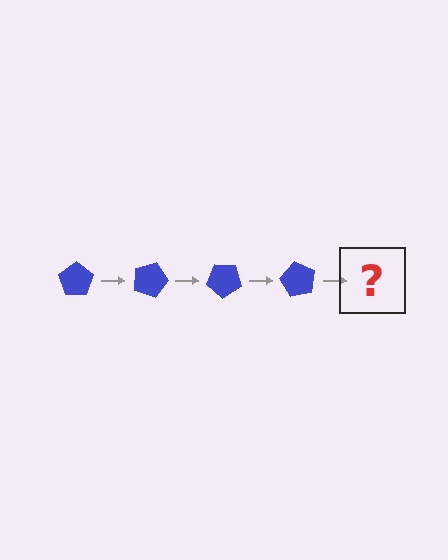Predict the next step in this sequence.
The next step is a blue pentagon rotated 80 degrees.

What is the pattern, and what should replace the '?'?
The pattern is that the pentagon rotates 20 degrees each step. The '?' should be a blue pentagon rotated 80 degrees.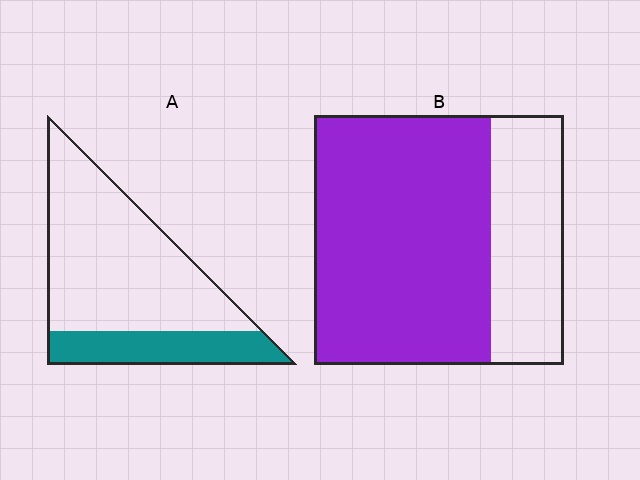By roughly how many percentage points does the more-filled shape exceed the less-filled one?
By roughly 45 percentage points (B over A).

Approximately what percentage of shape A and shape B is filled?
A is approximately 25% and B is approximately 70%.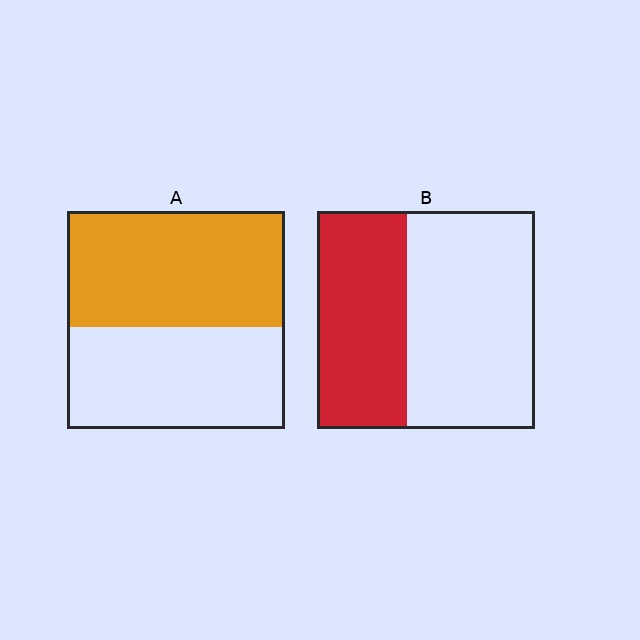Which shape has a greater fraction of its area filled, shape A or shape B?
Shape A.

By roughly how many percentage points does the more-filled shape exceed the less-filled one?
By roughly 10 percentage points (A over B).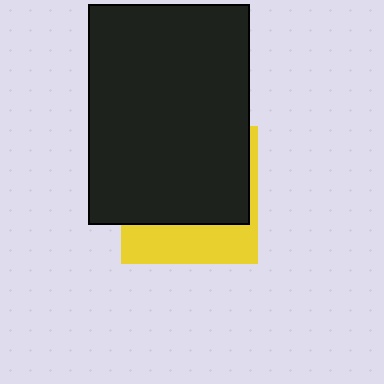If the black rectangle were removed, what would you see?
You would see the complete yellow square.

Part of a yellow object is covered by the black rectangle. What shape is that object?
It is a square.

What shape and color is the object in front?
The object in front is a black rectangle.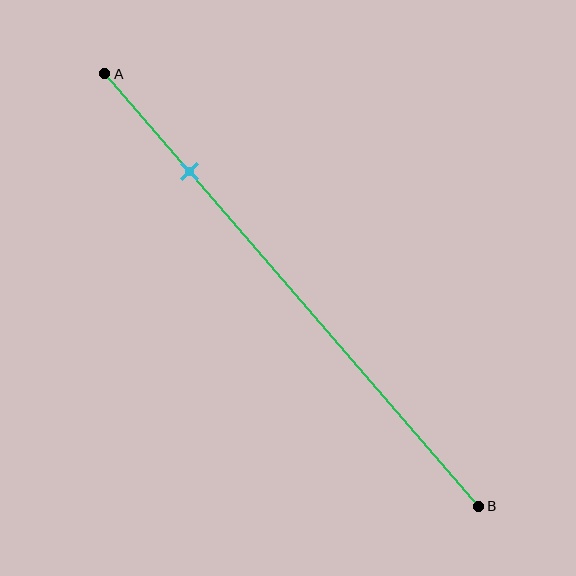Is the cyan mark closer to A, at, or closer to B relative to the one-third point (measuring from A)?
The cyan mark is closer to point A than the one-third point of segment AB.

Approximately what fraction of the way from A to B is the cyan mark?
The cyan mark is approximately 25% of the way from A to B.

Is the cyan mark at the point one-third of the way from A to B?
No, the mark is at about 25% from A, not at the 33% one-third point.